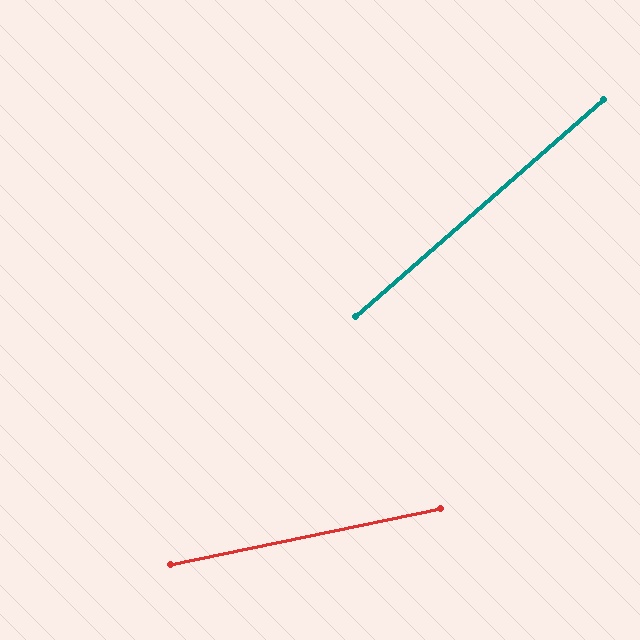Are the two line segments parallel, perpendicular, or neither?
Neither parallel nor perpendicular — they differ by about 29°.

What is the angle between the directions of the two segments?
Approximately 29 degrees.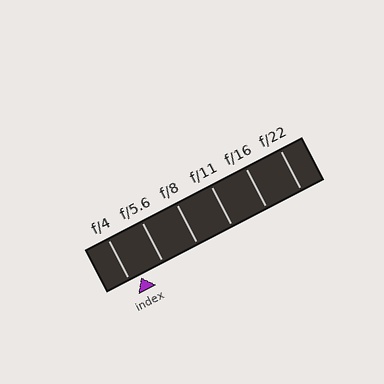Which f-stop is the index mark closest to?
The index mark is closest to f/4.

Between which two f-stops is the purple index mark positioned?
The index mark is between f/4 and f/5.6.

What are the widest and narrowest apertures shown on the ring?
The widest aperture shown is f/4 and the narrowest is f/22.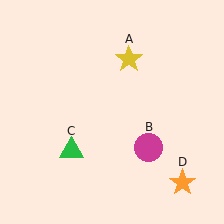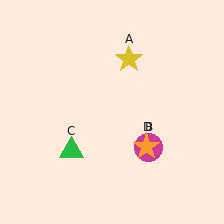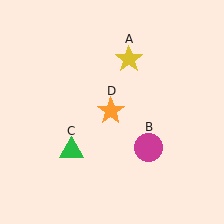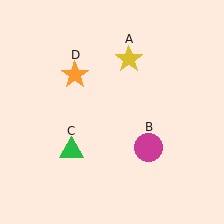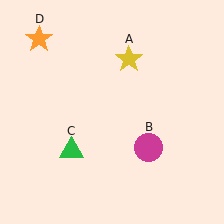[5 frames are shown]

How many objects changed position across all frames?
1 object changed position: orange star (object D).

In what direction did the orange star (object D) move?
The orange star (object D) moved up and to the left.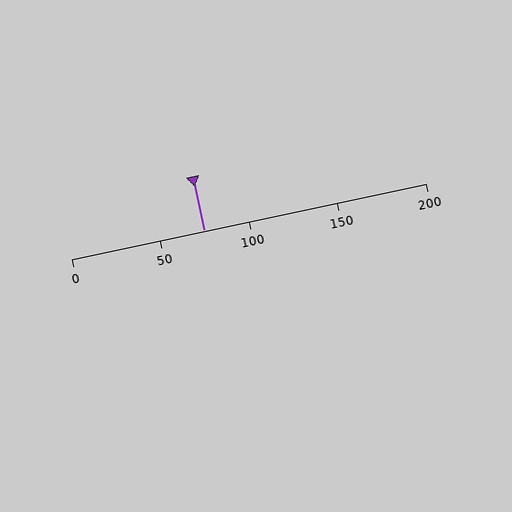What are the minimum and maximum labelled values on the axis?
The axis runs from 0 to 200.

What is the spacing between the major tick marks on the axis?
The major ticks are spaced 50 apart.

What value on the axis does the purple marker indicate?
The marker indicates approximately 75.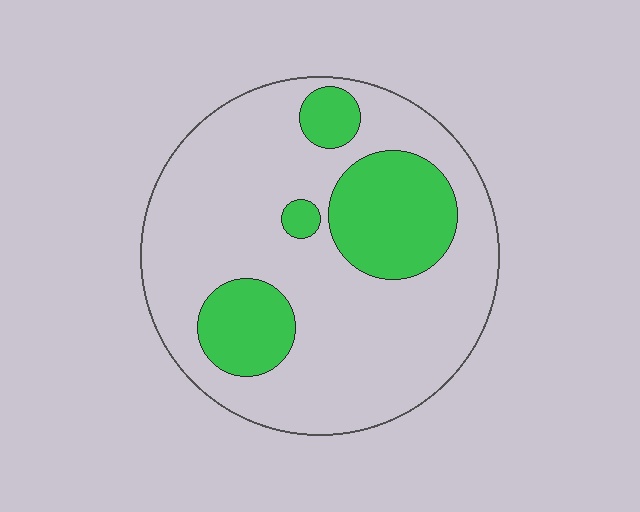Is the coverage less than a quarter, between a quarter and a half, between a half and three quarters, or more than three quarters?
Less than a quarter.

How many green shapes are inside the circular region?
4.